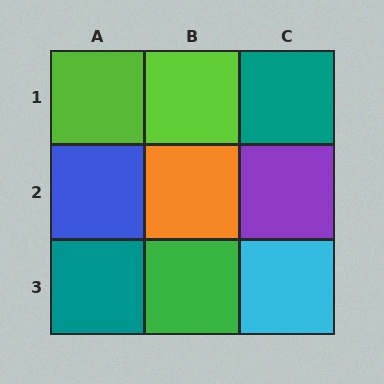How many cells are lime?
2 cells are lime.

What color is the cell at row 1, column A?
Lime.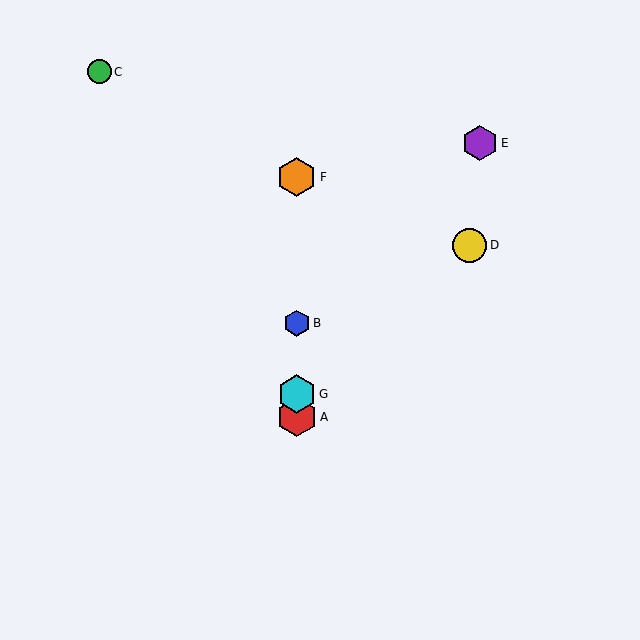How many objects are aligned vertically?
4 objects (A, B, F, G) are aligned vertically.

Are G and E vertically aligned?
No, G is at x≈297 and E is at x≈480.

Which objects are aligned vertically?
Objects A, B, F, G are aligned vertically.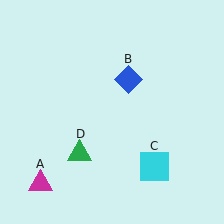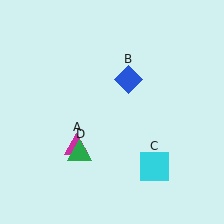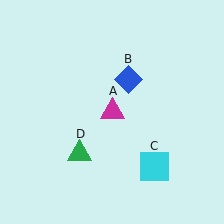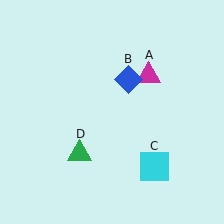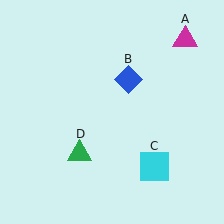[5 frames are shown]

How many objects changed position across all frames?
1 object changed position: magenta triangle (object A).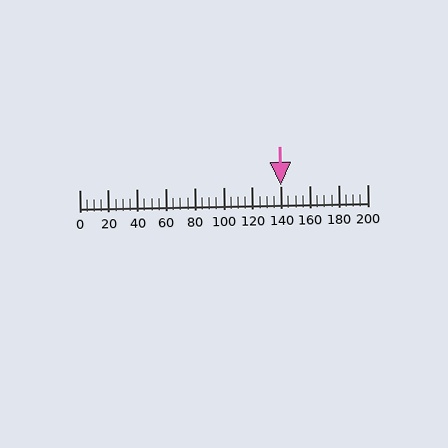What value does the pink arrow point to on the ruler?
The pink arrow points to approximately 140.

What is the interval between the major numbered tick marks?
The major tick marks are spaced 20 units apart.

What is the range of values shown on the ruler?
The ruler shows values from 0 to 200.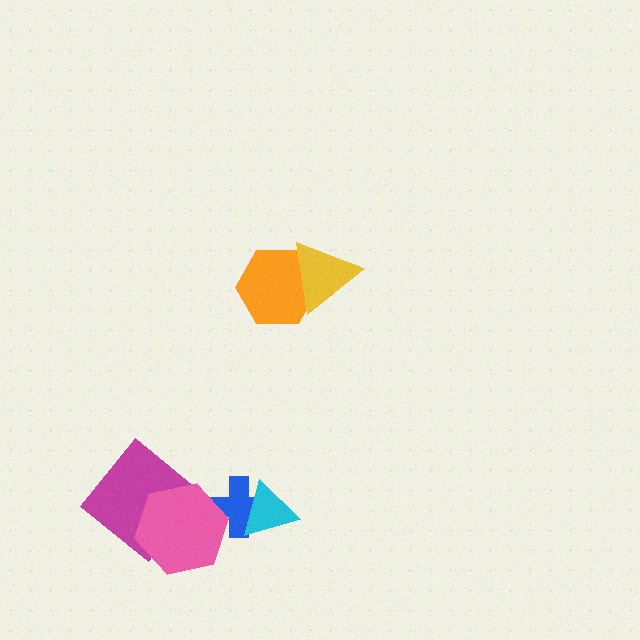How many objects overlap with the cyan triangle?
1 object overlaps with the cyan triangle.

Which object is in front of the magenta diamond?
The pink hexagon is in front of the magenta diamond.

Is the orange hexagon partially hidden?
Yes, it is partially covered by another shape.